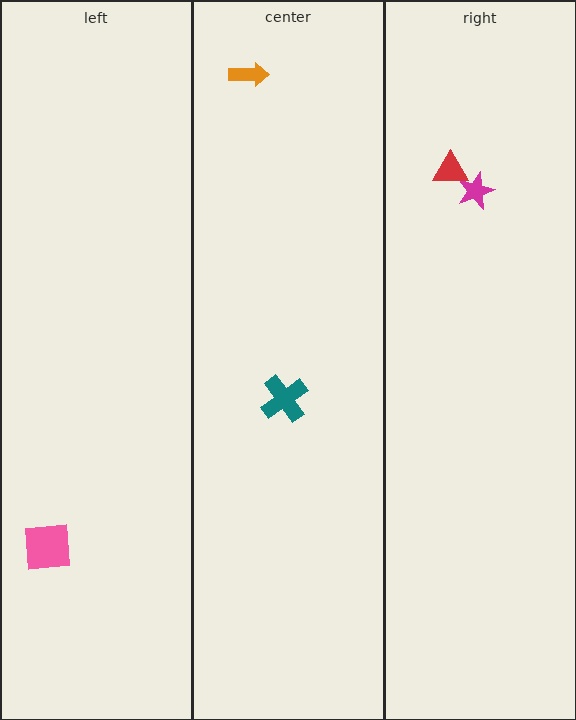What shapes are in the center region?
The orange arrow, the teal cross.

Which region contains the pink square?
The left region.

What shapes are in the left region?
The pink square.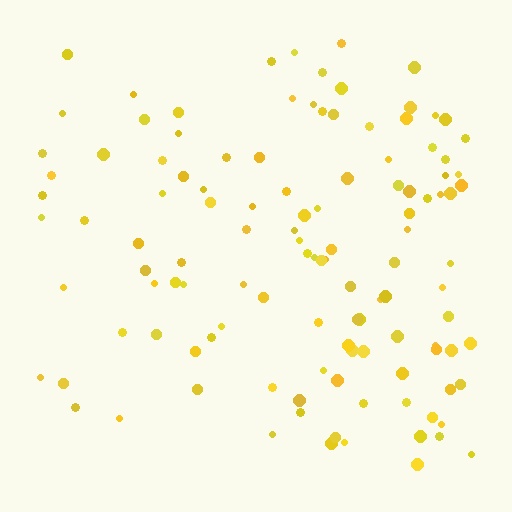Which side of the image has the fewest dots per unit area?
The left.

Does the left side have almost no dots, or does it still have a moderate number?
Still a moderate number, just noticeably fewer than the right.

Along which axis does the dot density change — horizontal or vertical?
Horizontal.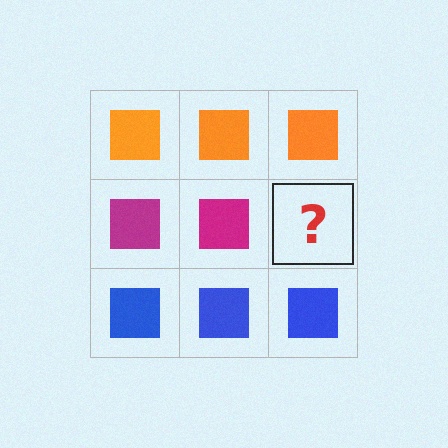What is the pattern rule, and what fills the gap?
The rule is that each row has a consistent color. The gap should be filled with a magenta square.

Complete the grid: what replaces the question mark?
The question mark should be replaced with a magenta square.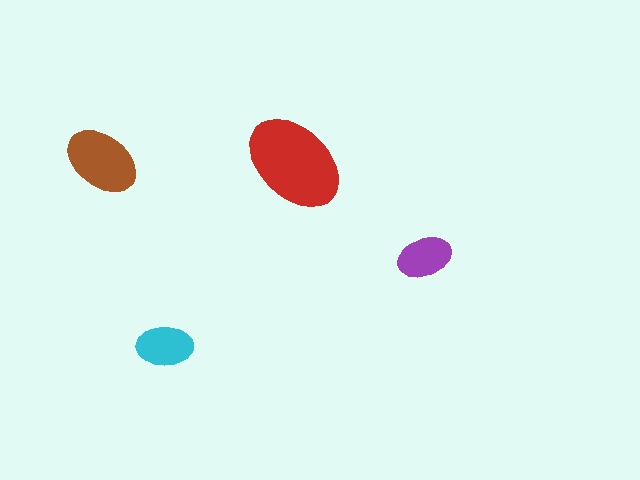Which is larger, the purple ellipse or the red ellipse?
The red one.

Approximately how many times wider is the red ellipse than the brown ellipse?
About 1.5 times wider.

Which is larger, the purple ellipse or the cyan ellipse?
The cyan one.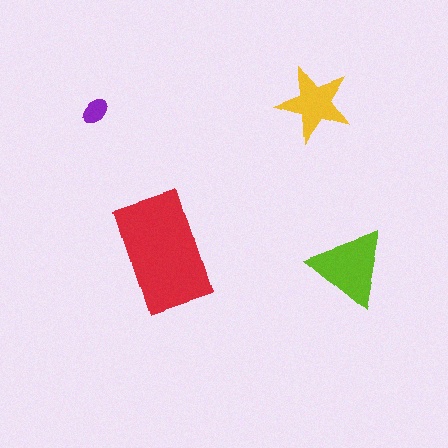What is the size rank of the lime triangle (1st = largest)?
2nd.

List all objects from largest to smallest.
The red rectangle, the lime triangle, the yellow star, the purple ellipse.